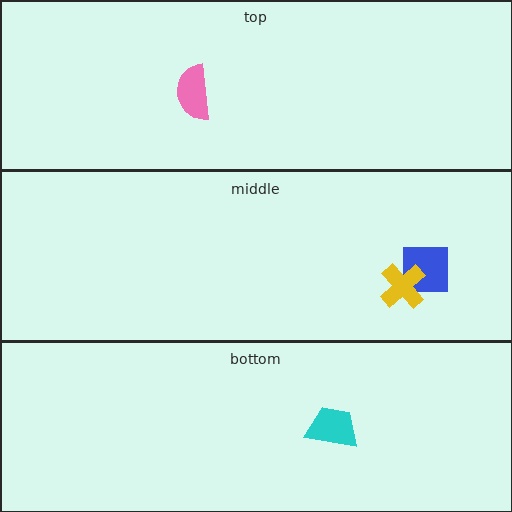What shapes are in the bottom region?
The cyan trapezoid.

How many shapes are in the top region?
1.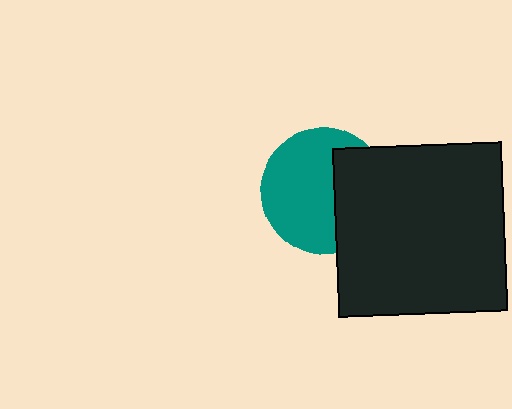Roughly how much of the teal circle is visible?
About half of it is visible (roughly 63%).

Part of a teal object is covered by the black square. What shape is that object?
It is a circle.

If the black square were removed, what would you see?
You would see the complete teal circle.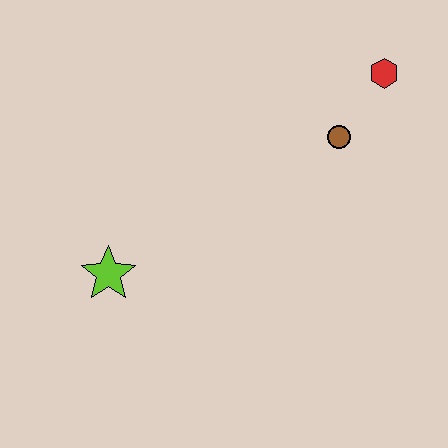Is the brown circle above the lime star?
Yes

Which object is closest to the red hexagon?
The brown circle is closest to the red hexagon.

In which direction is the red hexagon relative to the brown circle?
The red hexagon is above the brown circle.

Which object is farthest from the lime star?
The red hexagon is farthest from the lime star.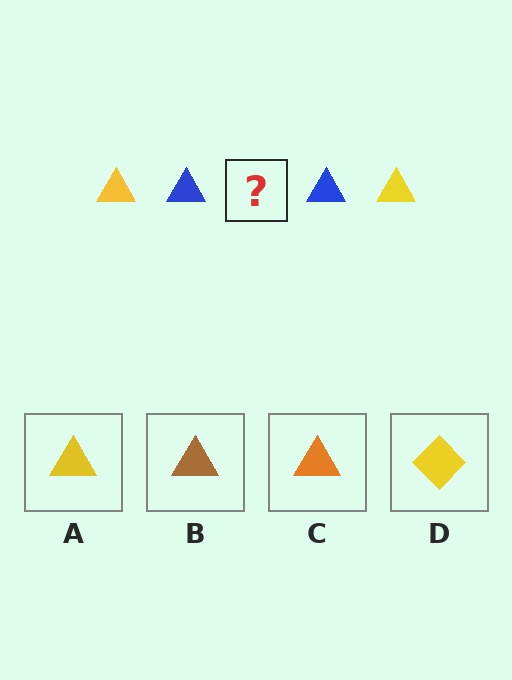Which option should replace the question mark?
Option A.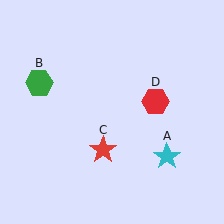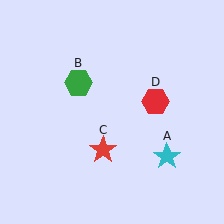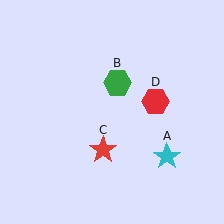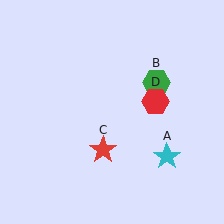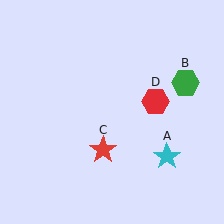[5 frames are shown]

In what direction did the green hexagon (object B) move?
The green hexagon (object B) moved right.